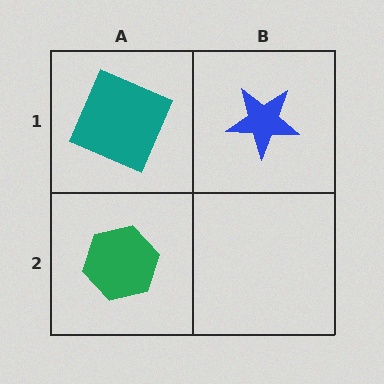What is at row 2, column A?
A green hexagon.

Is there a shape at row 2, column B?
No, that cell is empty.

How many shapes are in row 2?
1 shape.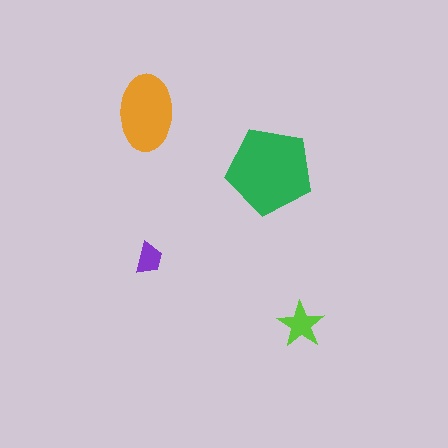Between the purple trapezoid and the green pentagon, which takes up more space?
The green pentagon.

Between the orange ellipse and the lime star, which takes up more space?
The orange ellipse.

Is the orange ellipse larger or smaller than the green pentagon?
Smaller.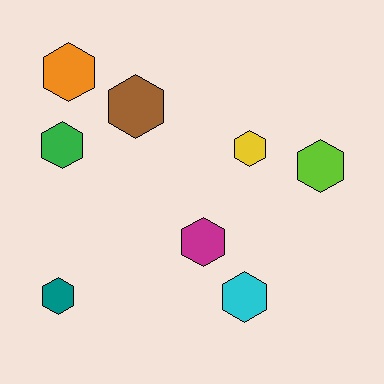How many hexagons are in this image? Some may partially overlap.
There are 8 hexagons.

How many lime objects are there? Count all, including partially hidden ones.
There is 1 lime object.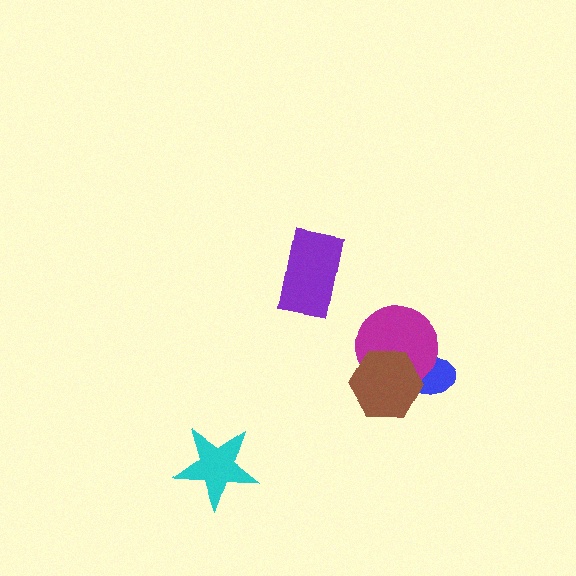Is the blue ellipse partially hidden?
Yes, it is partially covered by another shape.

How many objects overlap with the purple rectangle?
0 objects overlap with the purple rectangle.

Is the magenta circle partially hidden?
Yes, it is partially covered by another shape.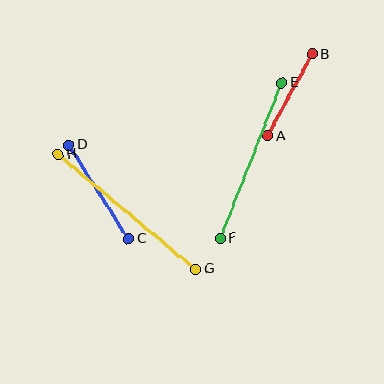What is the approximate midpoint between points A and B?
The midpoint is at approximately (290, 95) pixels.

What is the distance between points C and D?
The distance is approximately 111 pixels.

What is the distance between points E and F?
The distance is approximately 167 pixels.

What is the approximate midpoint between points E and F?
The midpoint is at approximately (251, 160) pixels.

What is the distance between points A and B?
The distance is approximately 93 pixels.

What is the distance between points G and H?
The distance is approximately 179 pixels.